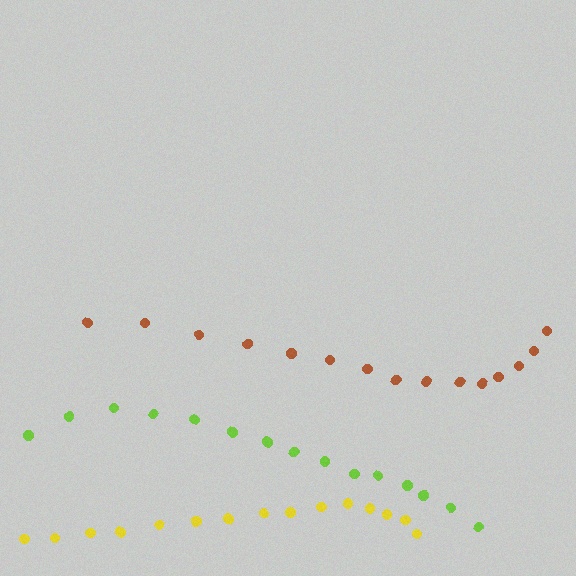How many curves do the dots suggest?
There are 3 distinct paths.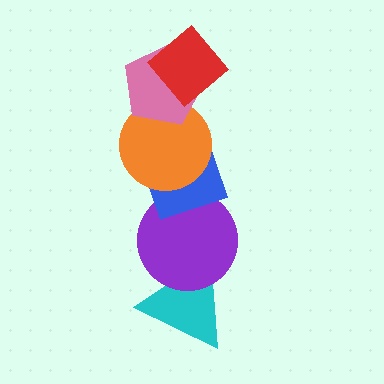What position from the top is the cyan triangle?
The cyan triangle is 6th from the top.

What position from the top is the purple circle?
The purple circle is 5th from the top.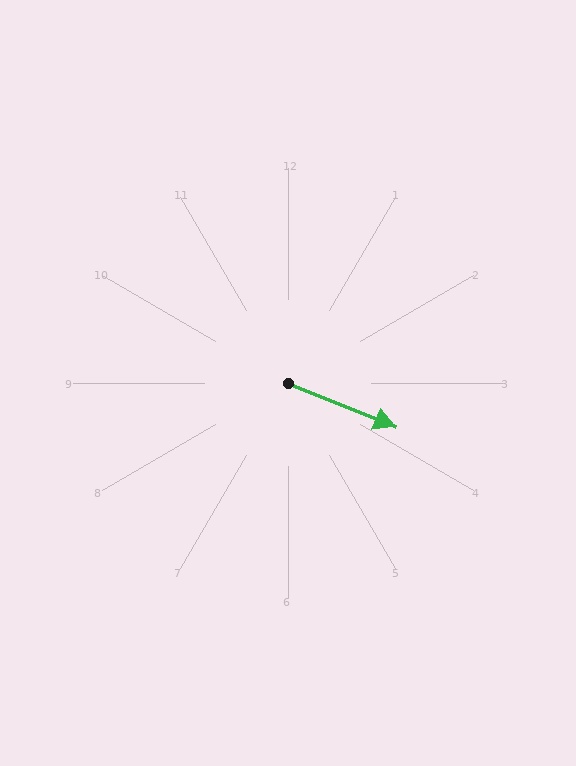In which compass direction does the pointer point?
East.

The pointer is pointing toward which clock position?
Roughly 4 o'clock.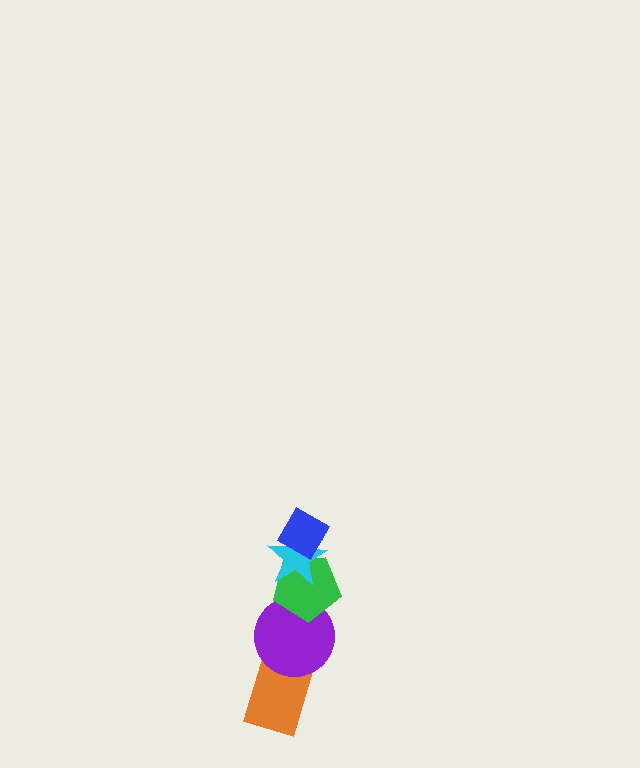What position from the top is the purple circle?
The purple circle is 4th from the top.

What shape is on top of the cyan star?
The blue diamond is on top of the cyan star.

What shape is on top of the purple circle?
The green pentagon is on top of the purple circle.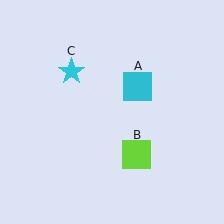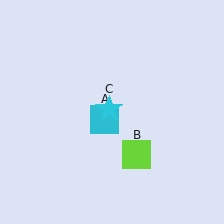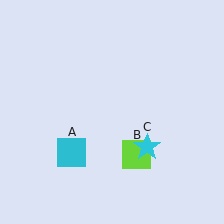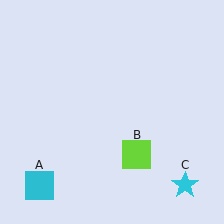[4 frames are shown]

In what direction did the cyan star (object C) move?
The cyan star (object C) moved down and to the right.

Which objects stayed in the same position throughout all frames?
Lime square (object B) remained stationary.